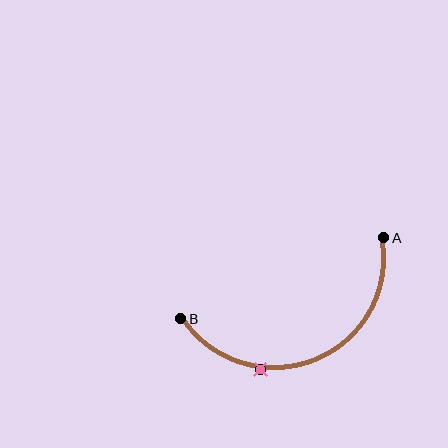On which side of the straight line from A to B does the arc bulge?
The arc bulges below the straight line connecting A and B.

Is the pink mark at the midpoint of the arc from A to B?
No. The pink mark lies on the arc but is closer to endpoint B. The arc midpoint would be at the point on the curve equidistant along the arc from both A and B.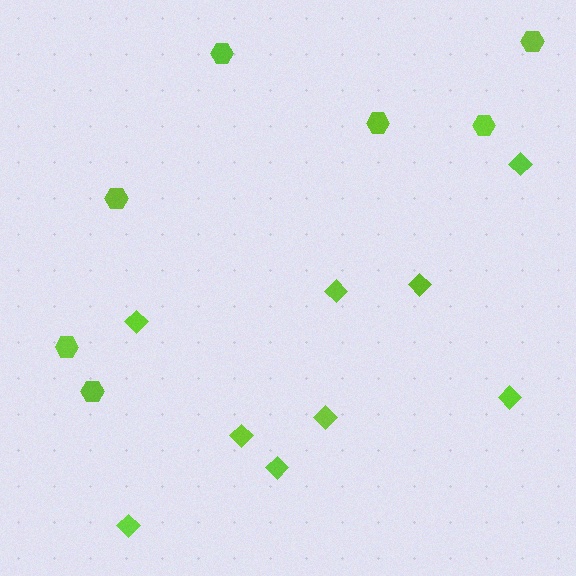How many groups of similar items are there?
There are 2 groups: one group of diamonds (9) and one group of hexagons (7).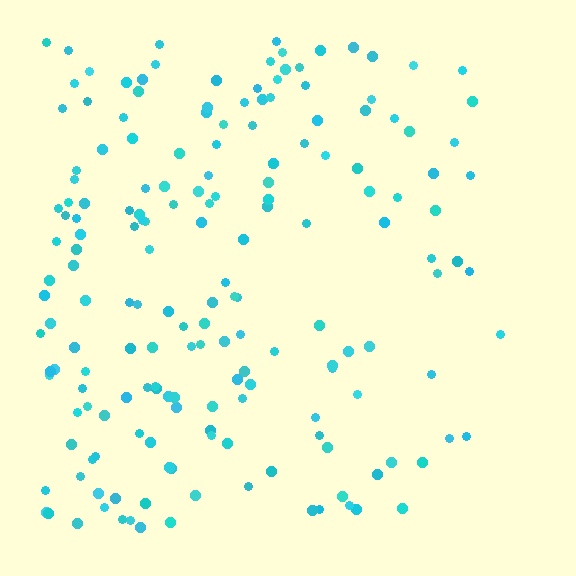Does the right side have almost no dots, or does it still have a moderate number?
Still a moderate number, just noticeably fewer than the left.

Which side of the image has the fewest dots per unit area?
The right.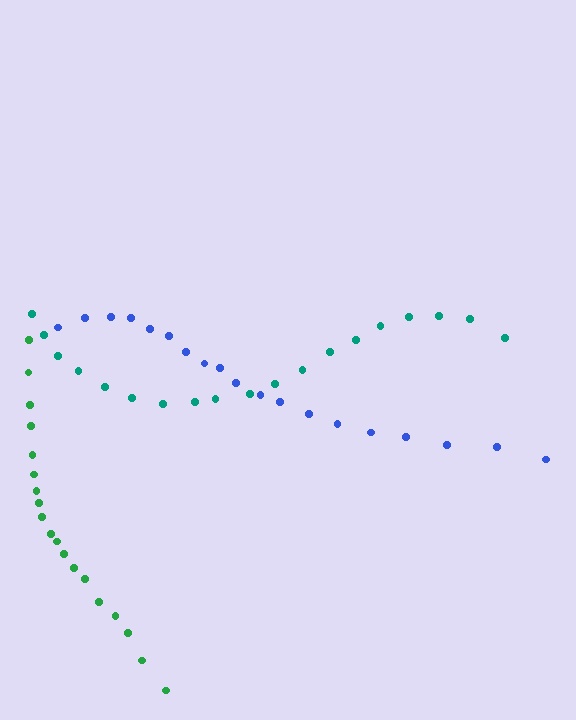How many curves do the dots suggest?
There are 3 distinct paths.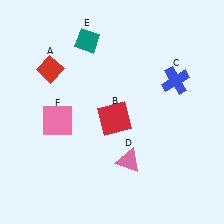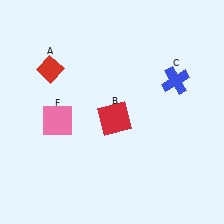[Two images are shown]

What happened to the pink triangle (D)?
The pink triangle (D) was removed in Image 2. It was in the bottom-right area of Image 1.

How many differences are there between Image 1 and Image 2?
There are 2 differences between the two images.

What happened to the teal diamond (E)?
The teal diamond (E) was removed in Image 2. It was in the top-left area of Image 1.